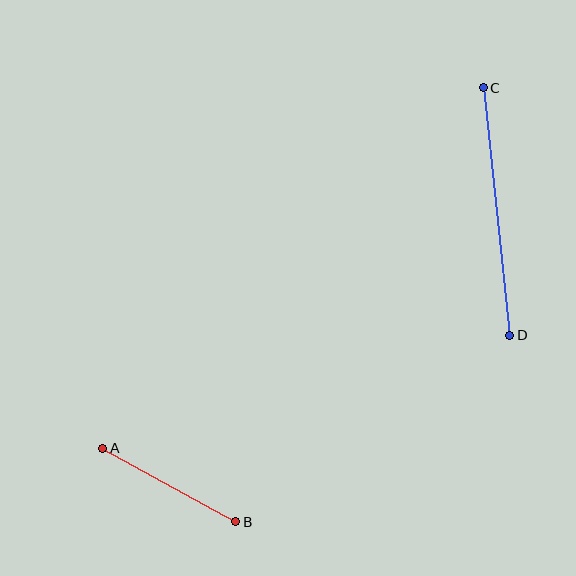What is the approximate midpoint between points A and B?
The midpoint is at approximately (169, 485) pixels.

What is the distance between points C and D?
The distance is approximately 249 pixels.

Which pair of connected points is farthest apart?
Points C and D are farthest apart.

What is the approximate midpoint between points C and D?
The midpoint is at approximately (496, 212) pixels.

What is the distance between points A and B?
The distance is approximately 152 pixels.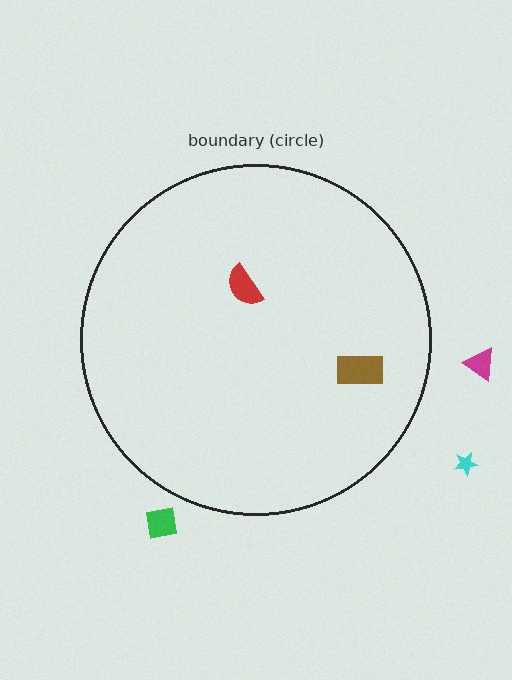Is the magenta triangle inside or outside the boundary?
Outside.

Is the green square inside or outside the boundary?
Outside.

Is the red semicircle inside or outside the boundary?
Inside.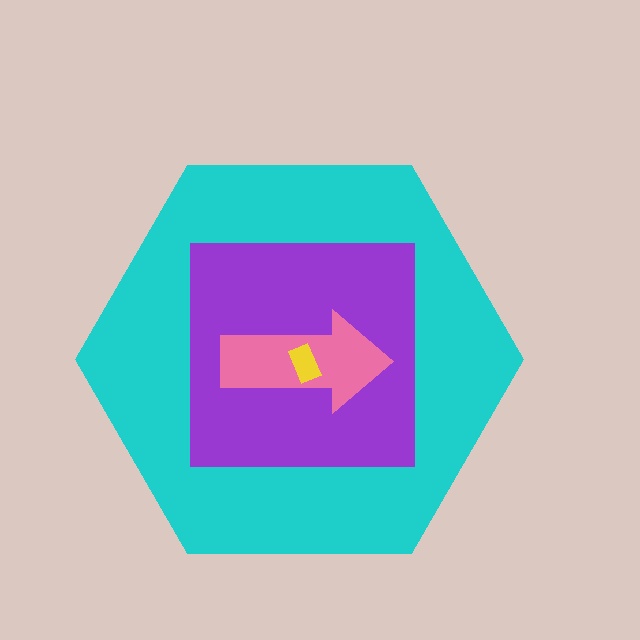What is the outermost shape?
The cyan hexagon.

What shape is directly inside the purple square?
The pink arrow.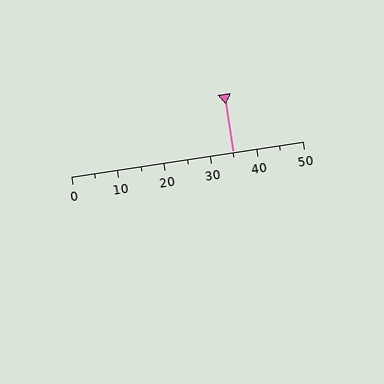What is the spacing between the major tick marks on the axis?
The major ticks are spaced 10 apart.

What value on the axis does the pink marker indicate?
The marker indicates approximately 35.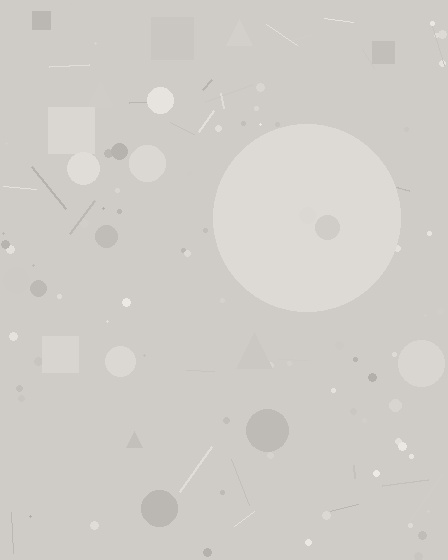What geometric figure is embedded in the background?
A circle is embedded in the background.